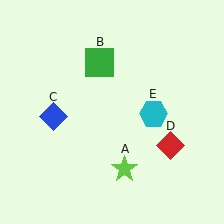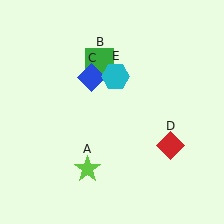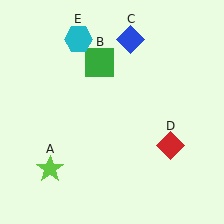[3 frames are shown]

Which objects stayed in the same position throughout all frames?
Green square (object B) and red diamond (object D) remained stationary.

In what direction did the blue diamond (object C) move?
The blue diamond (object C) moved up and to the right.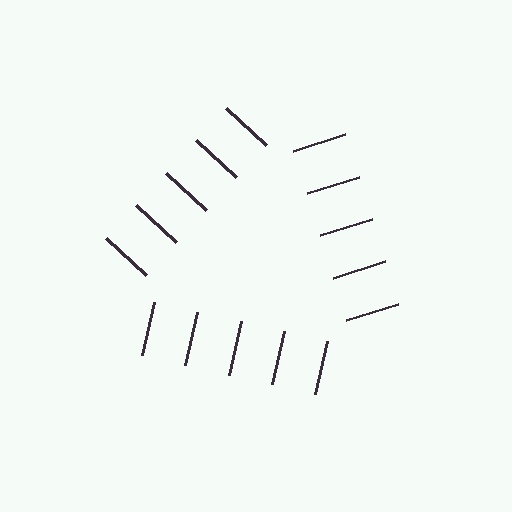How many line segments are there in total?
15 — 5 along each of the 3 edges.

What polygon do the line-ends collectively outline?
An illusory triangle — the line segments terminate on its edges but no continuous stroke is drawn.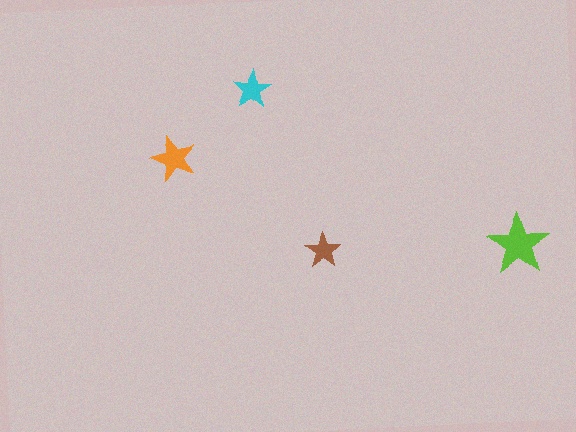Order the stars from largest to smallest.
the lime one, the orange one, the cyan one, the brown one.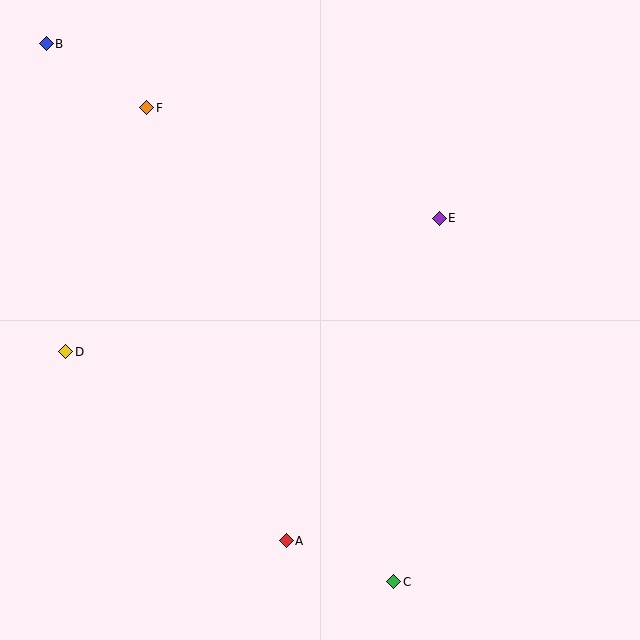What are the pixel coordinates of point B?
Point B is at (46, 44).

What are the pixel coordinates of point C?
Point C is at (394, 582).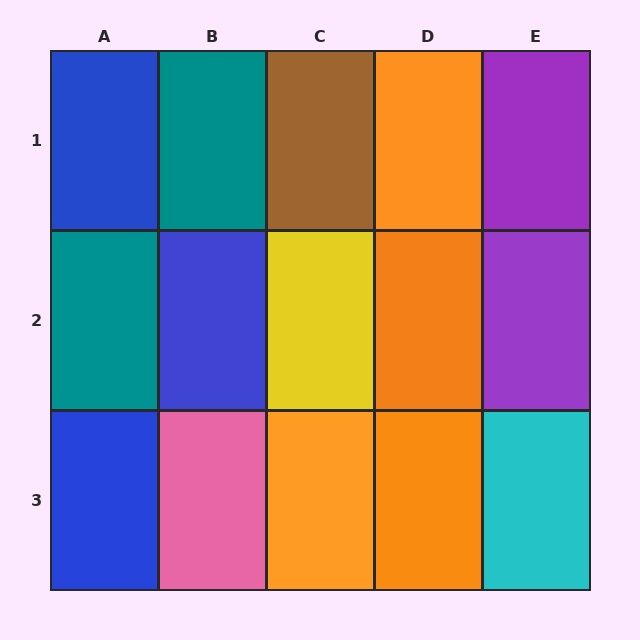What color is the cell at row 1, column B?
Teal.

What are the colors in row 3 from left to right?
Blue, pink, orange, orange, cyan.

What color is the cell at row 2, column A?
Teal.